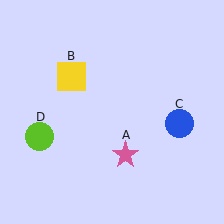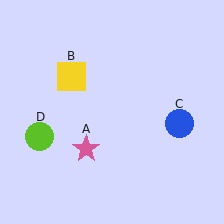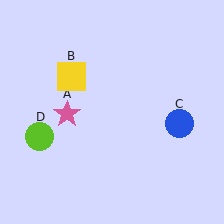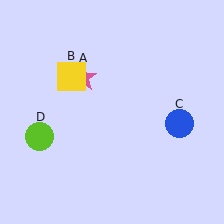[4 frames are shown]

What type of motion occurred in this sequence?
The pink star (object A) rotated clockwise around the center of the scene.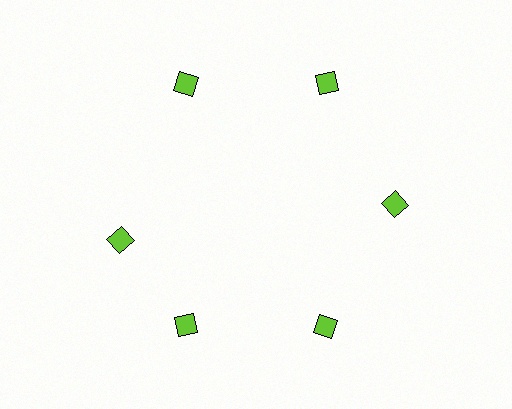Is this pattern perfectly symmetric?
No. The 6 lime diamonds are arranged in a ring, but one element near the 9 o'clock position is rotated out of alignment along the ring, breaking the 6-fold rotational symmetry.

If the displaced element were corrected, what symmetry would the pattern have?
It would have 6-fold rotational symmetry — the pattern would map onto itself every 60 degrees.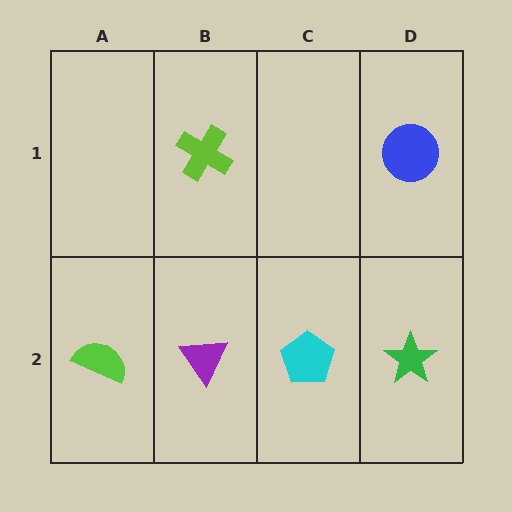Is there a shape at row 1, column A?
No, that cell is empty.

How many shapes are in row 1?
2 shapes.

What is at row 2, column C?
A cyan pentagon.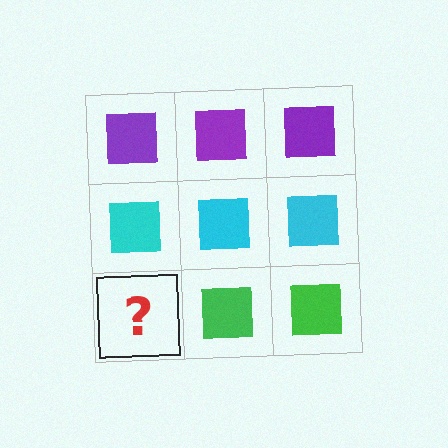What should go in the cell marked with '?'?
The missing cell should contain a green square.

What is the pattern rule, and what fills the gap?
The rule is that each row has a consistent color. The gap should be filled with a green square.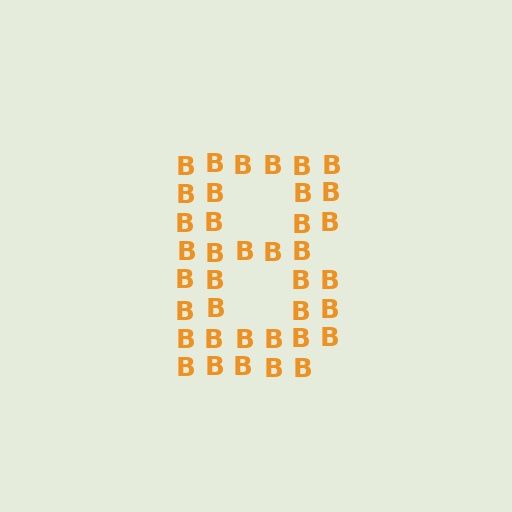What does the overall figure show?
The overall figure shows the letter B.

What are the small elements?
The small elements are letter B's.